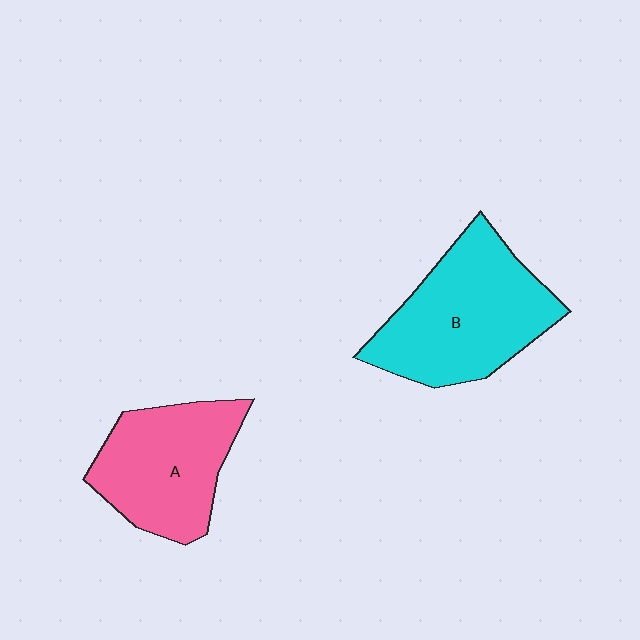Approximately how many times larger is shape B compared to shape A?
Approximately 1.2 times.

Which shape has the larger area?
Shape B (cyan).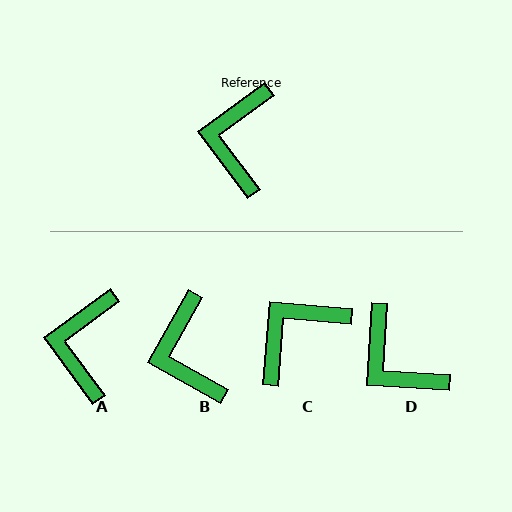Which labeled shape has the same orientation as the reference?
A.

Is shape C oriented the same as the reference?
No, it is off by about 41 degrees.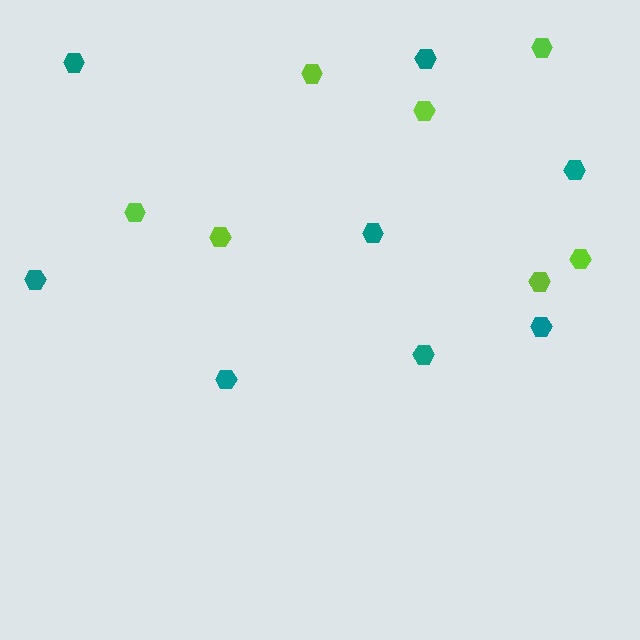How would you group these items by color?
There are 2 groups: one group of teal hexagons (8) and one group of lime hexagons (7).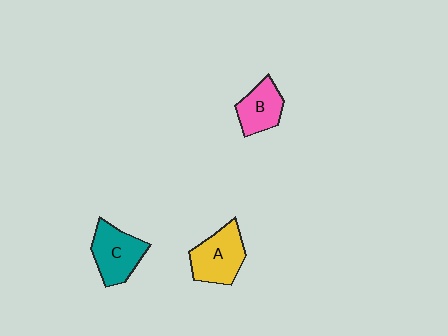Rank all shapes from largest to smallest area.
From largest to smallest: A (yellow), C (teal), B (pink).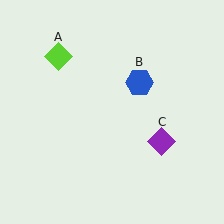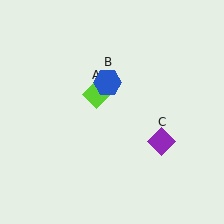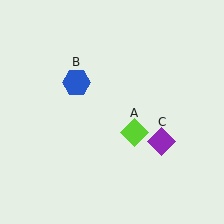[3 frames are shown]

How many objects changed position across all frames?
2 objects changed position: lime diamond (object A), blue hexagon (object B).